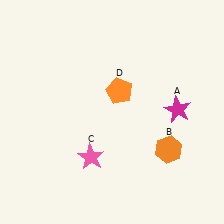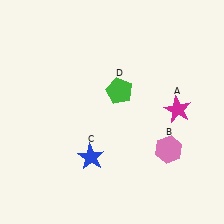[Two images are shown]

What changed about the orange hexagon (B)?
In Image 1, B is orange. In Image 2, it changed to pink.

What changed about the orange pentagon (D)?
In Image 1, D is orange. In Image 2, it changed to green.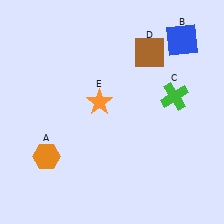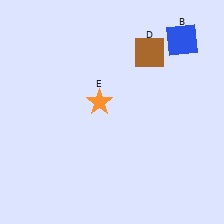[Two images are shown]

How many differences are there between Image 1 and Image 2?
There are 2 differences between the two images.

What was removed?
The green cross (C), the orange hexagon (A) were removed in Image 2.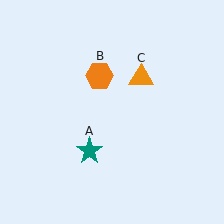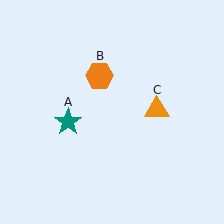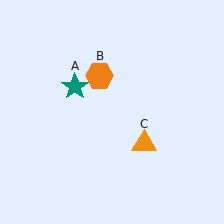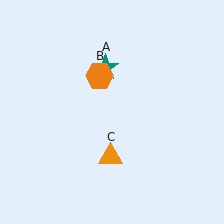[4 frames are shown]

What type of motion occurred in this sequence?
The teal star (object A), orange triangle (object C) rotated clockwise around the center of the scene.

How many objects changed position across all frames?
2 objects changed position: teal star (object A), orange triangle (object C).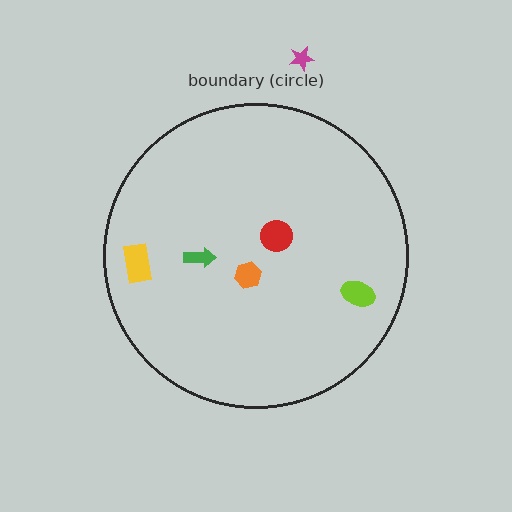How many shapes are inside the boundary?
5 inside, 1 outside.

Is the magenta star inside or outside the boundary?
Outside.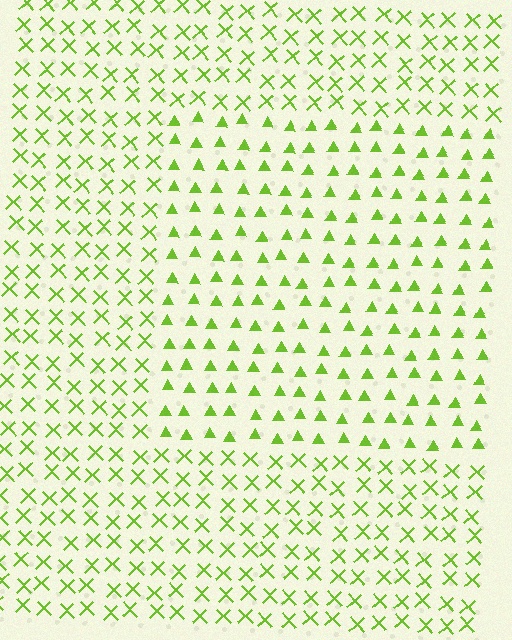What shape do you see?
I see a rectangle.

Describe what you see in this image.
The image is filled with small lime elements arranged in a uniform grid. A rectangle-shaped region contains triangles, while the surrounding area contains X marks. The boundary is defined purely by the change in element shape.